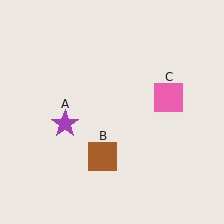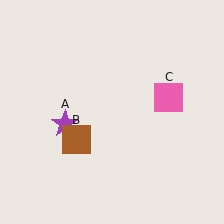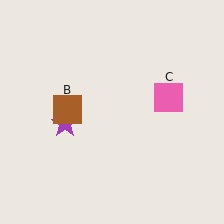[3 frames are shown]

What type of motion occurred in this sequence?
The brown square (object B) rotated clockwise around the center of the scene.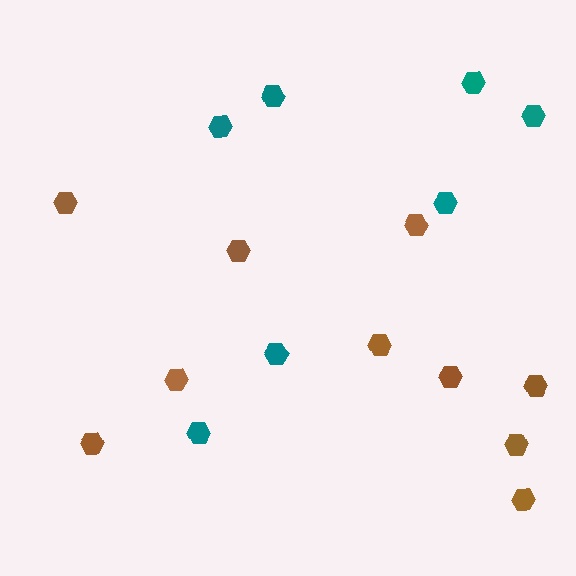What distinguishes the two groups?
There are 2 groups: one group of teal hexagons (7) and one group of brown hexagons (10).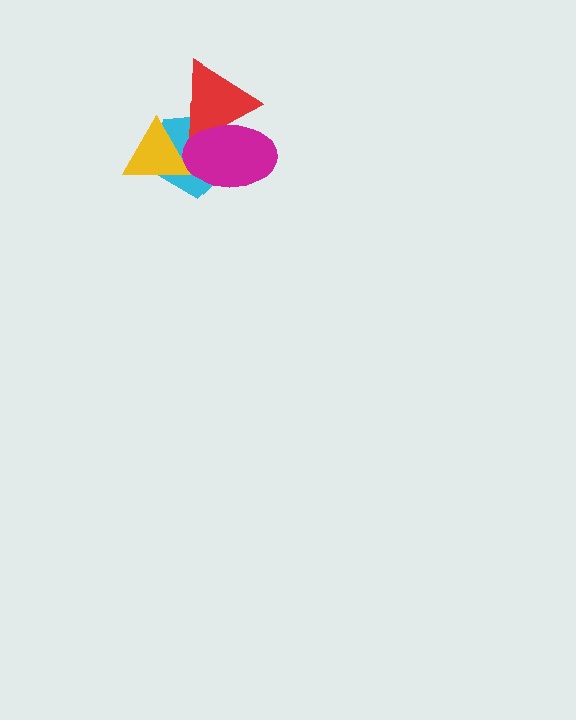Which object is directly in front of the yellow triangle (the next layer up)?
The red triangle is directly in front of the yellow triangle.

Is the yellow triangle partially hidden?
Yes, it is partially covered by another shape.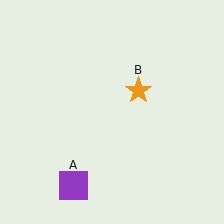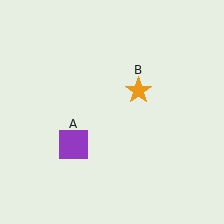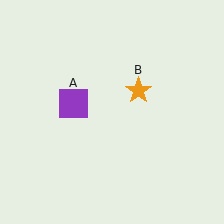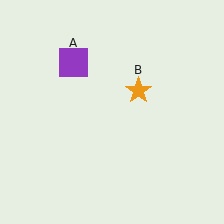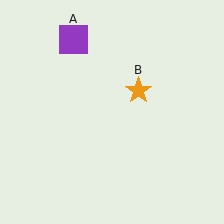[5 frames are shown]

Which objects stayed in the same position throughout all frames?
Orange star (object B) remained stationary.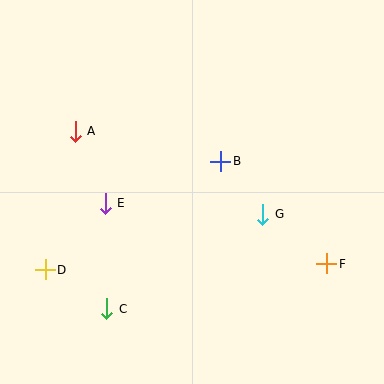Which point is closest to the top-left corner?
Point A is closest to the top-left corner.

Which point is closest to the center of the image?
Point B at (221, 162) is closest to the center.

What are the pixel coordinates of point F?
Point F is at (327, 264).